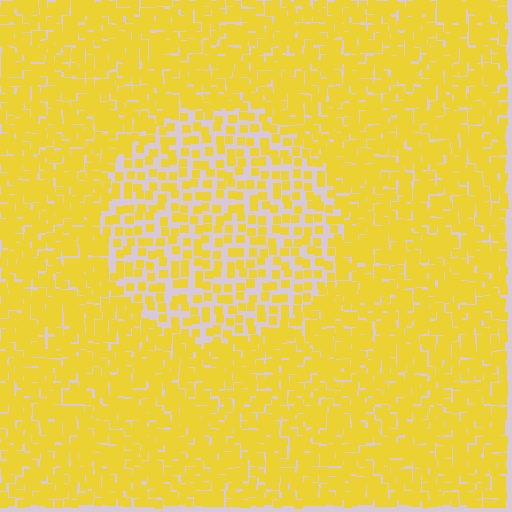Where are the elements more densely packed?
The elements are more densely packed outside the circle boundary.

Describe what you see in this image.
The image contains small yellow elements arranged at two different densities. A circle-shaped region is visible where the elements are less densely packed than the surrounding area.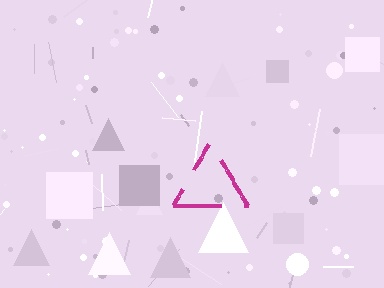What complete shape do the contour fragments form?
The contour fragments form a triangle.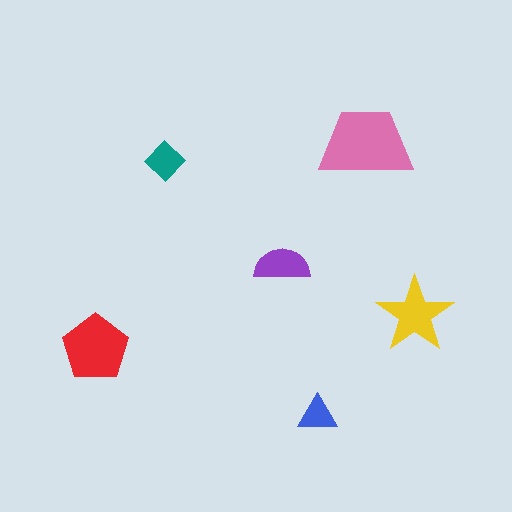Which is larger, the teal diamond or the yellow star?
The yellow star.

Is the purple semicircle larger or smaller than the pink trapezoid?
Smaller.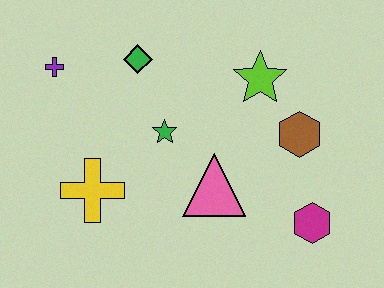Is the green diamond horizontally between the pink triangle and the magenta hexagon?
No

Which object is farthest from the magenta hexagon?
The purple cross is farthest from the magenta hexagon.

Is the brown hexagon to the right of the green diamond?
Yes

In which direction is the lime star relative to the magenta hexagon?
The lime star is above the magenta hexagon.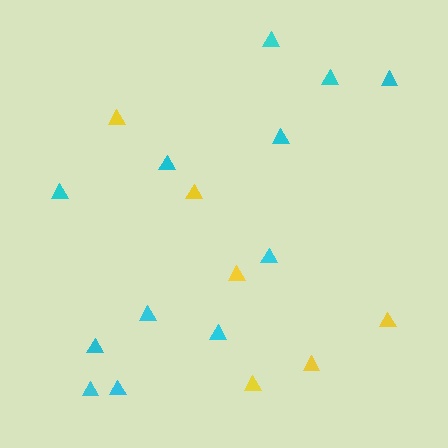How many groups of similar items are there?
There are 2 groups: one group of yellow triangles (6) and one group of cyan triangles (12).